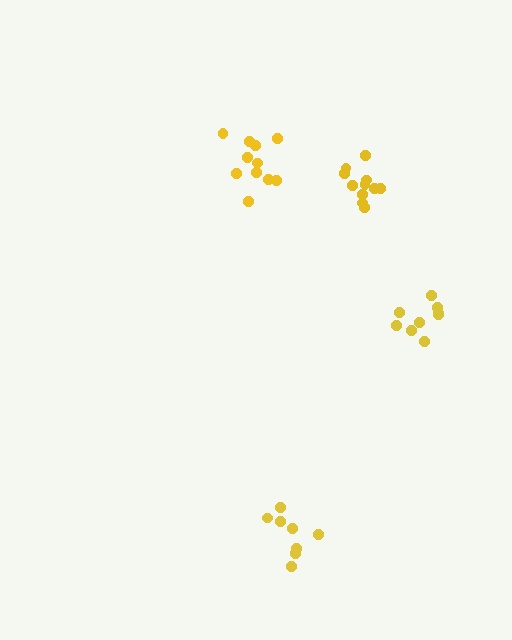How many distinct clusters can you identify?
There are 4 distinct clusters.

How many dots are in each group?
Group 1: 9 dots, Group 2: 8 dots, Group 3: 11 dots, Group 4: 11 dots (39 total).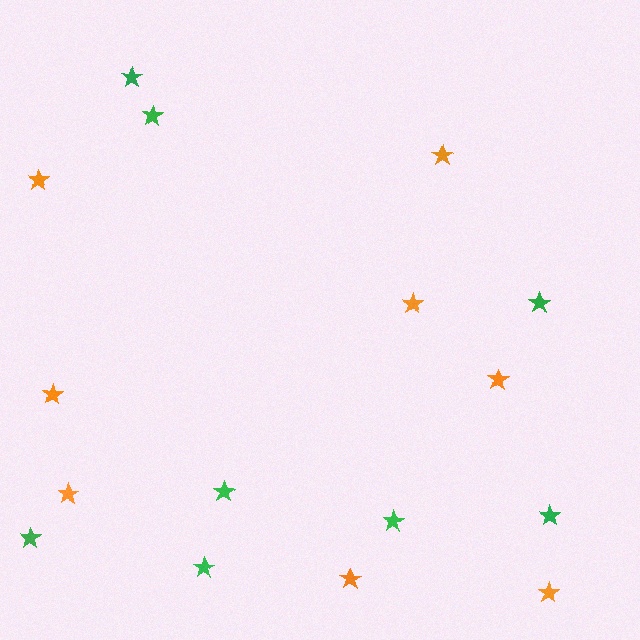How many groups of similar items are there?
There are 2 groups: one group of green stars (8) and one group of orange stars (8).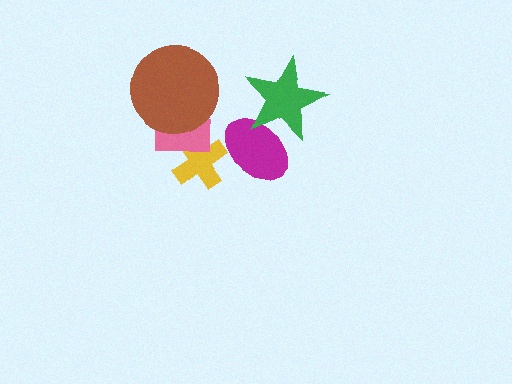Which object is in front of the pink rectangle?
The brown circle is in front of the pink rectangle.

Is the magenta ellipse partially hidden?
Yes, it is partially covered by another shape.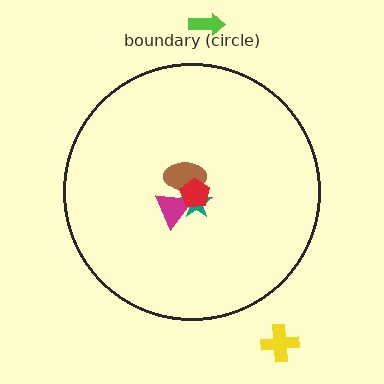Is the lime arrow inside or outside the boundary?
Outside.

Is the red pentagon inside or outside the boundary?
Inside.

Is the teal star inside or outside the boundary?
Inside.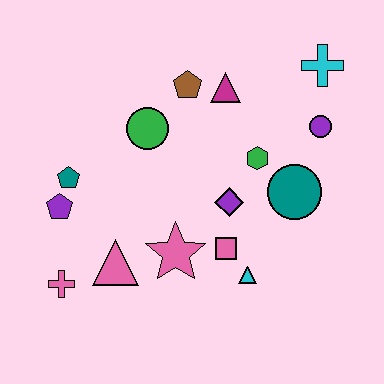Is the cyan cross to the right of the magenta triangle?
Yes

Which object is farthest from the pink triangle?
The cyan cross is farthest from the pink triangle.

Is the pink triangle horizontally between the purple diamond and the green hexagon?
No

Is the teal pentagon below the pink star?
No